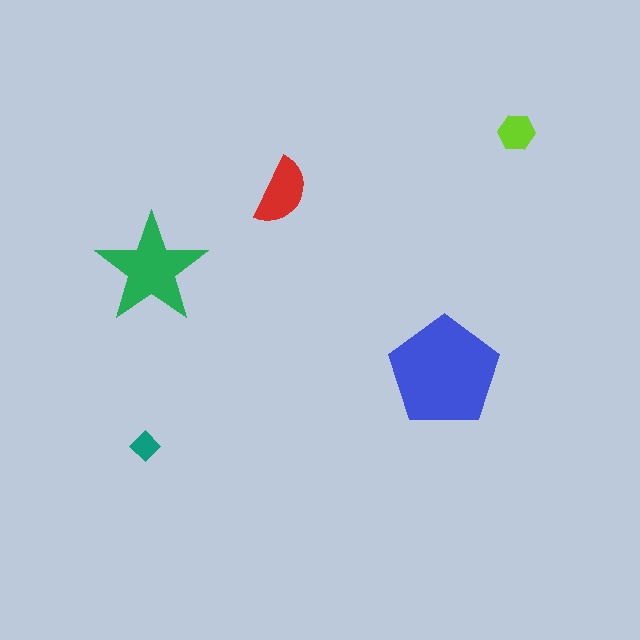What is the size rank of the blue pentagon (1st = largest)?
1st.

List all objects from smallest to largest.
The teal diamond, the lime hexagon, the red semicircle, the green star, the blue pentagon.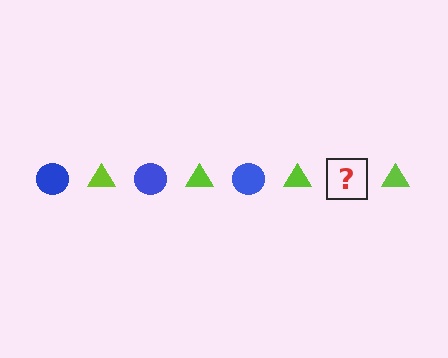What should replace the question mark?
The question mark should be replaced with a blue circle.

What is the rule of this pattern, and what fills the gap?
The rule is that the pattern alternates between blue circle and lime triangle. The gap should be filled with a blue circle.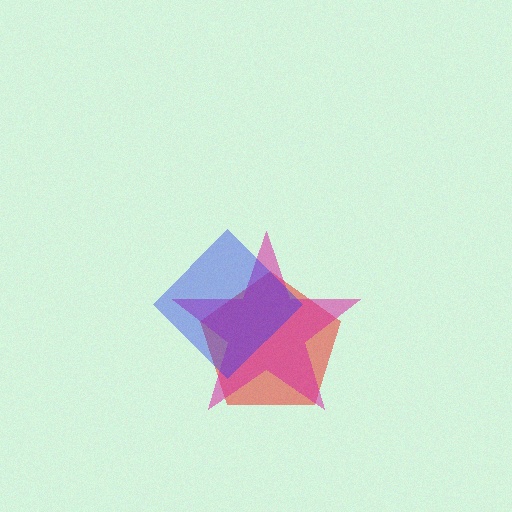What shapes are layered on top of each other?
The layered shapes are: a red pentagon, a magenta star, a blue diamond.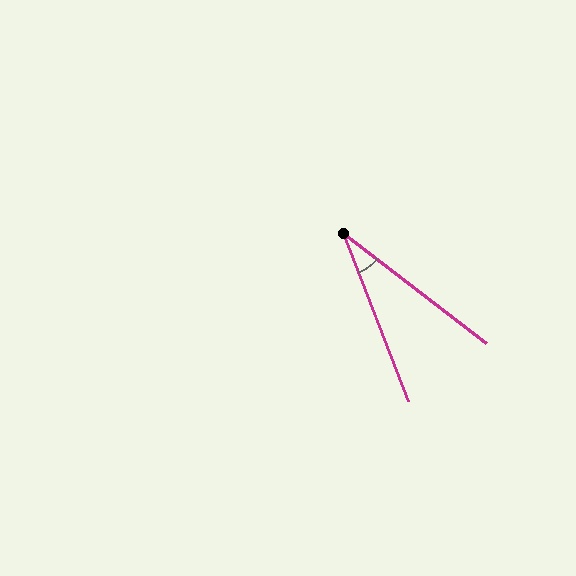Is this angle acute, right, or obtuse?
It is acute.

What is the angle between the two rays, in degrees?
Approximately 31 degrees.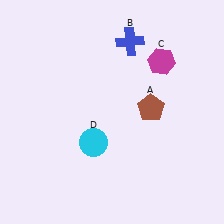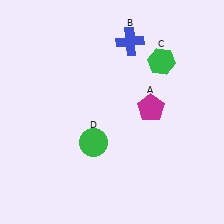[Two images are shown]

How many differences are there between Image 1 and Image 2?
There are 3 differences between the two images.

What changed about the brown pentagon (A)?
In Image 1, A is brown. In Image 2, it changed to magenta.